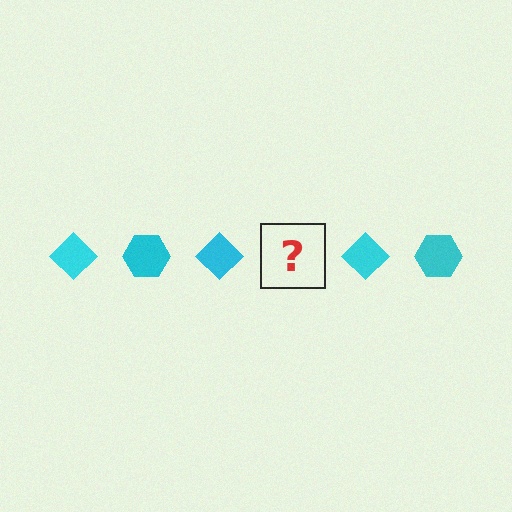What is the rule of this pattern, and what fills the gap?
The rule is that the pattern cycles through diamond, hexagon shapes in cyan. The gap should be filled with a cyan hexagon.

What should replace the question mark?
The question mark should be replaced with a cyan hexagon.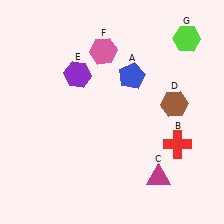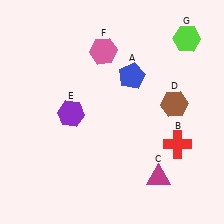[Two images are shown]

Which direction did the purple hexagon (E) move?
The purple hexagon (E) moved down.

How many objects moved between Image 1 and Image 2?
1 object moved between the two images.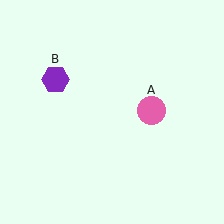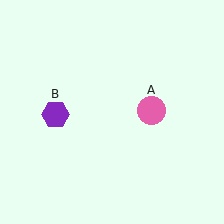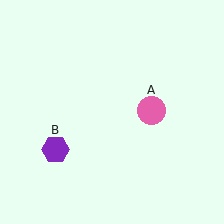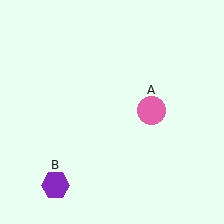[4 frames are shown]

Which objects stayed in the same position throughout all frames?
Pink circle (object A) remained stationary.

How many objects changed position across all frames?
1 object changed position: purple hexagon (object B).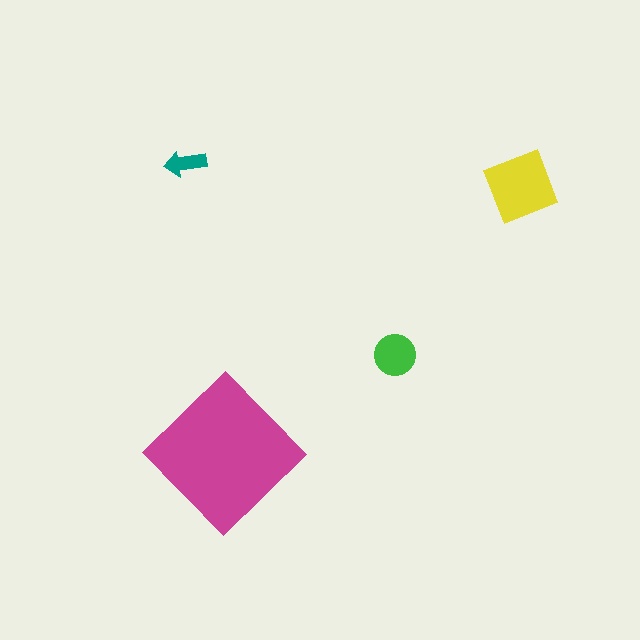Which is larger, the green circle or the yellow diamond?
The yellow diamond.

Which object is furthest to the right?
The yellow diamond is rightmost.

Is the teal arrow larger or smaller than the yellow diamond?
Smaller.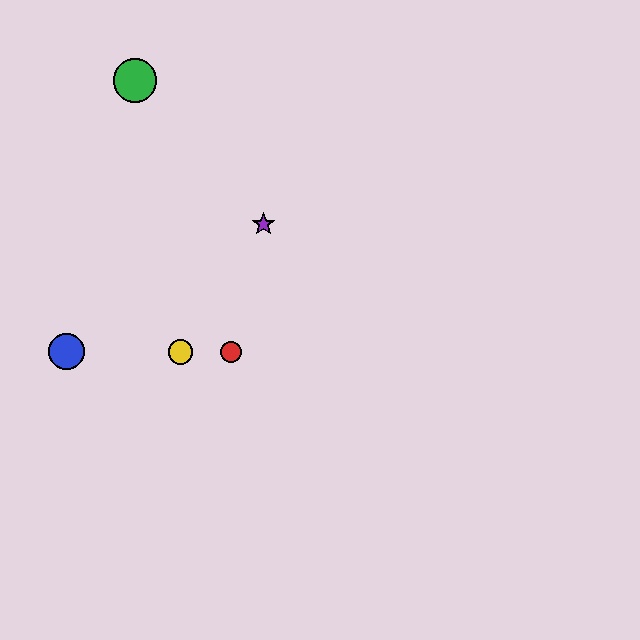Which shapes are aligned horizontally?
The red circle, the blue circle, the yellow circle are aligned horizontally.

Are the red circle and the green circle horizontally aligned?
No, the red circle is at y≈352 and the green circle is at y≈81.